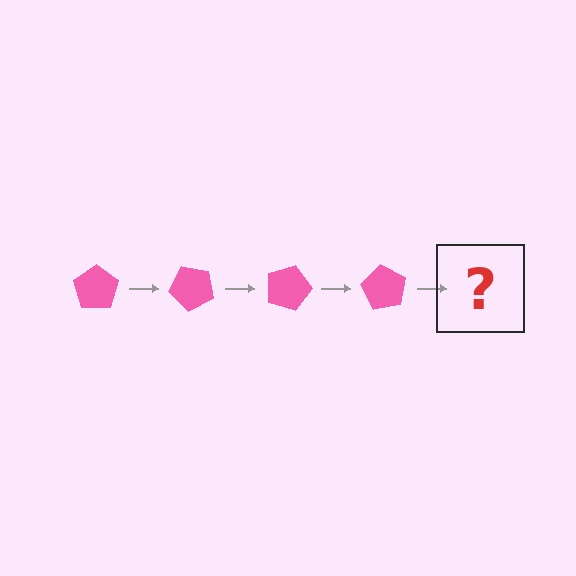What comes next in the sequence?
The next element should be a pink pentagon rotated 180 degrees.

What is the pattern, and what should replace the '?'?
The pattern is that the pentagon rotates 45 degrees each step. The '?' should be a pink pentagon rotated 180 degrees.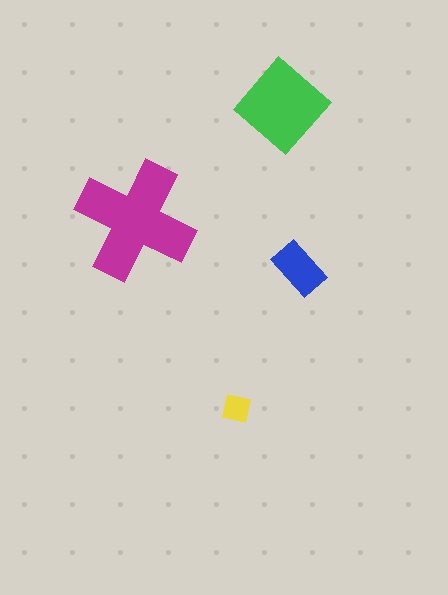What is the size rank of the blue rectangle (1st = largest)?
3rd.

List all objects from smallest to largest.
The yellow square, the blue rectangle, the green diamond, the magenta cross.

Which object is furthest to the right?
The blue rectangle is rightmost.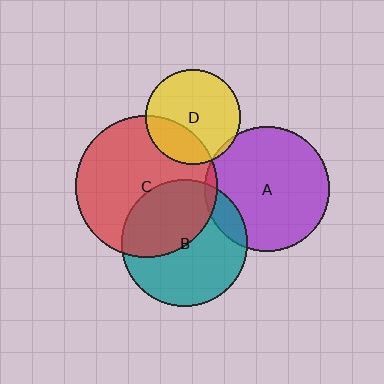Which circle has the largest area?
Circle C (red).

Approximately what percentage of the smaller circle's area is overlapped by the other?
Approximately 10%.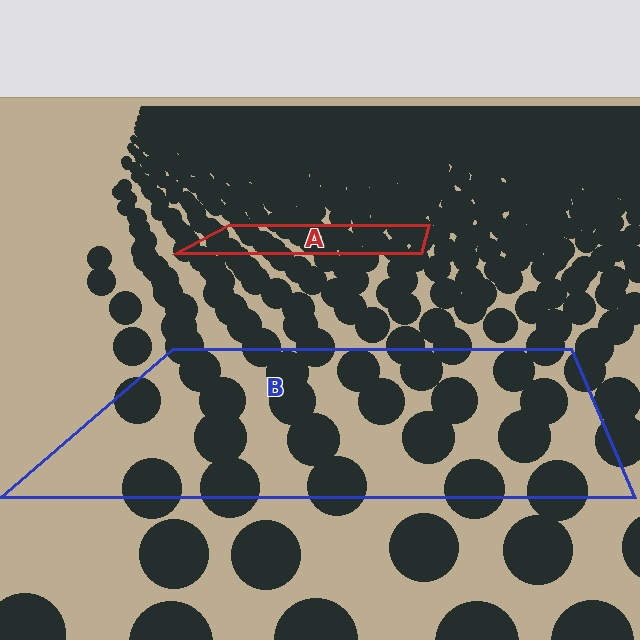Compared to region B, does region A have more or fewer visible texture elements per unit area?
Region A has more texture elements per unit area — they are packed more densely because it is farther away.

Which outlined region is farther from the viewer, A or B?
Region A is farther from the viewer — the texture elements inside it appear smaller and more densely packed.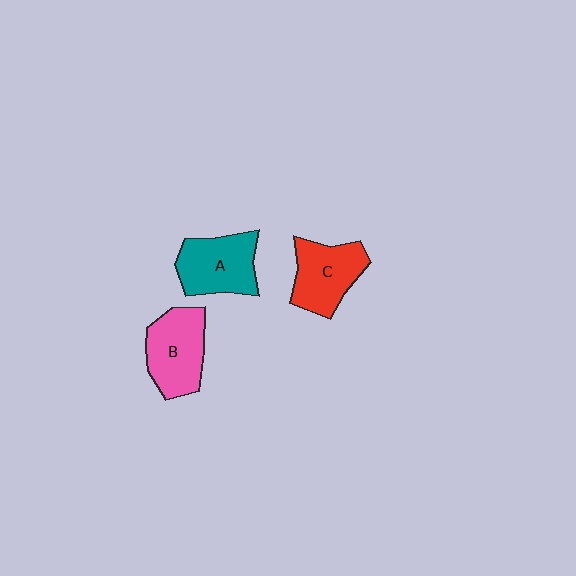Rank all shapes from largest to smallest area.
From largest to smallest: B (pink), A (teal), C (red).